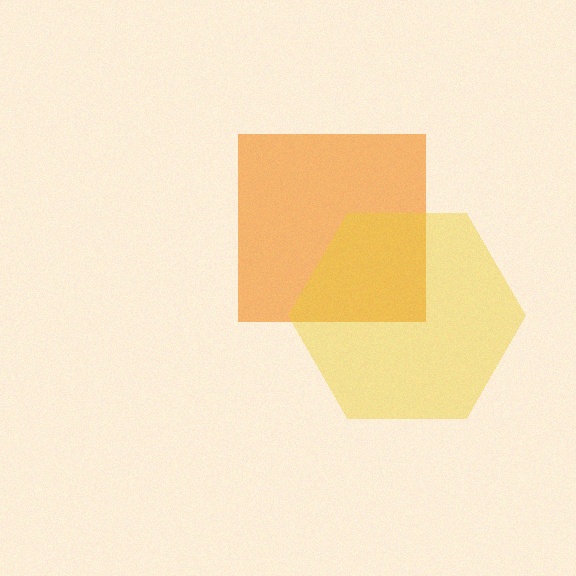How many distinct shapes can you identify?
There are 2 distinct shapes: an orange square, a yellow hexagon.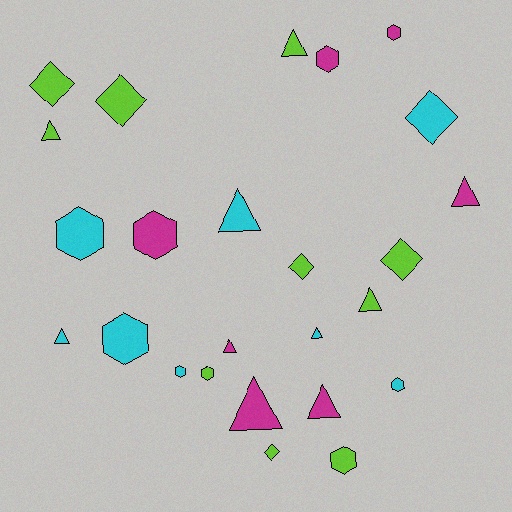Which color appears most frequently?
Lime, with 10 objects.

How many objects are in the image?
There are 25 objects.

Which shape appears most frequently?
Triangle, with 10 objects.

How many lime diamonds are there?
There are 5 lime diamonds.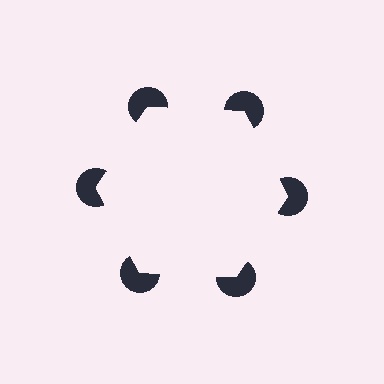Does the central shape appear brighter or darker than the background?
It typically appears slightly brighter than the background, even though no actual brightness change is drawn.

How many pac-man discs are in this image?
There are 6 — one at each vertex of the illusory hexagon.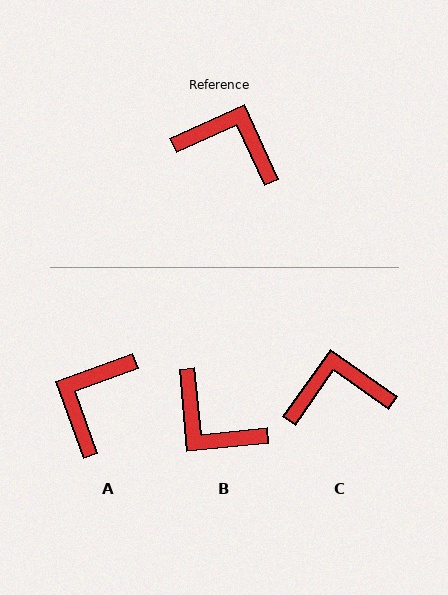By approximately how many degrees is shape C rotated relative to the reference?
Approximately 30 degrees counter-clockwise.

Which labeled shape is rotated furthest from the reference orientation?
B, about 161 degrees away.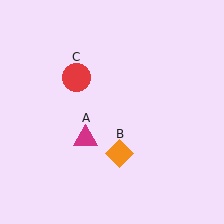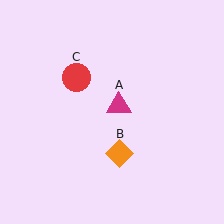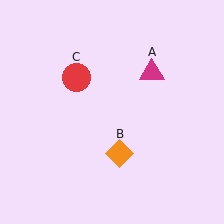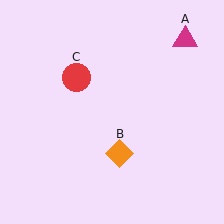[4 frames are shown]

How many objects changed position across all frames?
1 object changed position: magenta triangle (object A).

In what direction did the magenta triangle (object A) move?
The magenta triangle (object A) moved up and to the right.